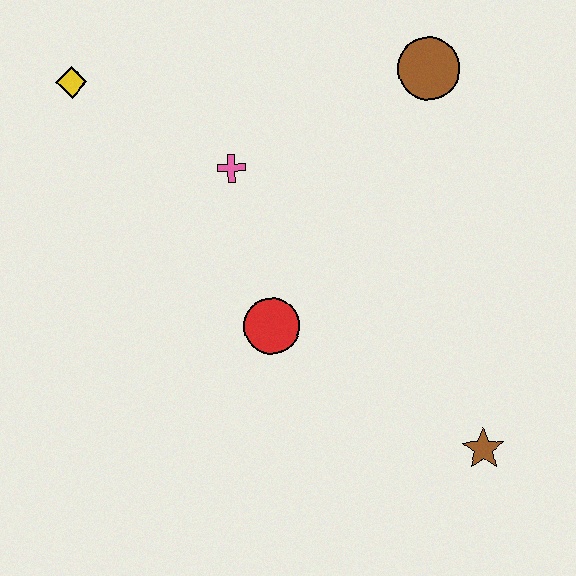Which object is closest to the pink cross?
The red circle is closest to the pink cross.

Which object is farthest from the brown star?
The yellow diamond is farthest from the brown star.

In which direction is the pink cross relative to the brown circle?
The pink cross is to the left of the brown circle.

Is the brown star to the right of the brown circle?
Yes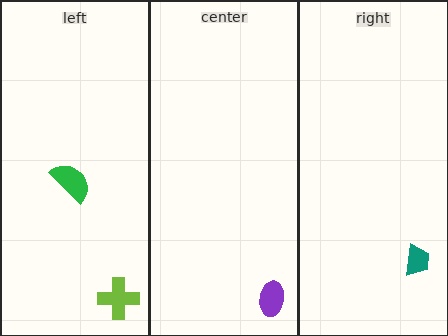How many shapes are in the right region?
1.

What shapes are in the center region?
The purple ellipse.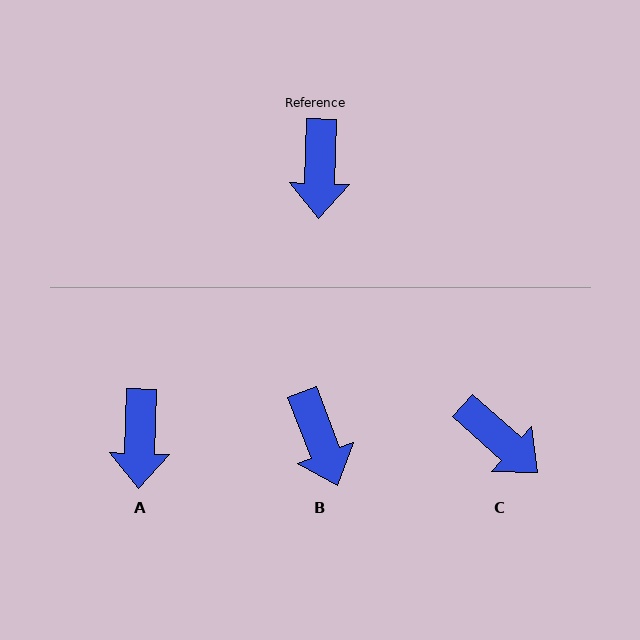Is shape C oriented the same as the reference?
No, it is off by about 50 degrees.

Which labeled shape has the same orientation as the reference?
A.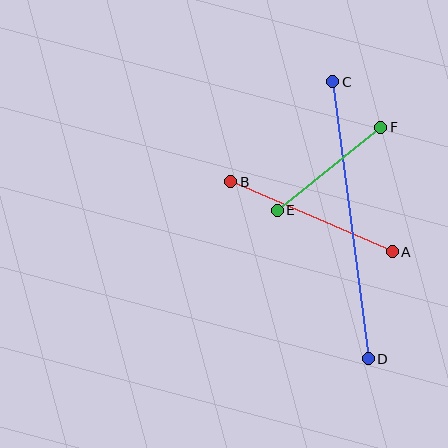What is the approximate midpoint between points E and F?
The midpoint is at approximately (329, 169) pixels.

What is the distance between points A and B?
The distance is approximately 176 pixels.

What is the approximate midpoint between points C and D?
The midpoint is at approximately (351, 220) pixels.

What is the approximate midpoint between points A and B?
The midpoint is at approximately (311, 217) pixels.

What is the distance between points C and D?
The distance is approximately 279 pixels.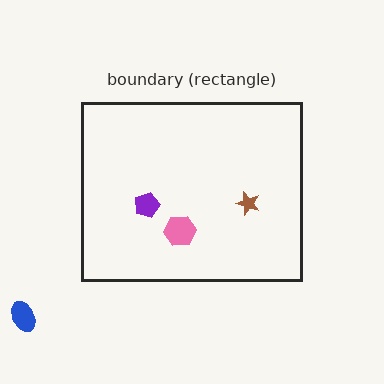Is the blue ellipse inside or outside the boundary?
Outside.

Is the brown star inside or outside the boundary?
Inside.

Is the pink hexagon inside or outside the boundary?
Inside.